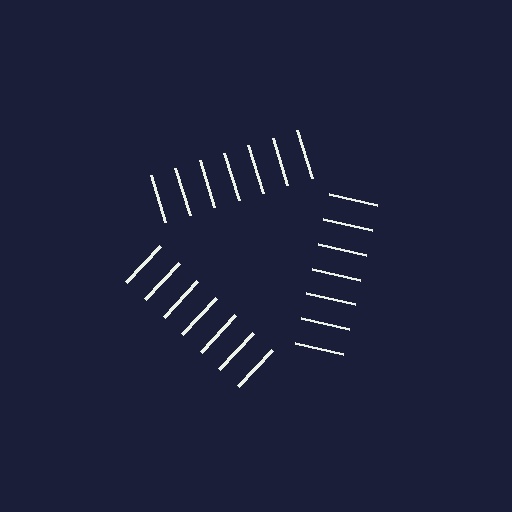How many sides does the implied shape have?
3 sides — the line-ends trace a triangle.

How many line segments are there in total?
21 — 7 along each of the 3 edges.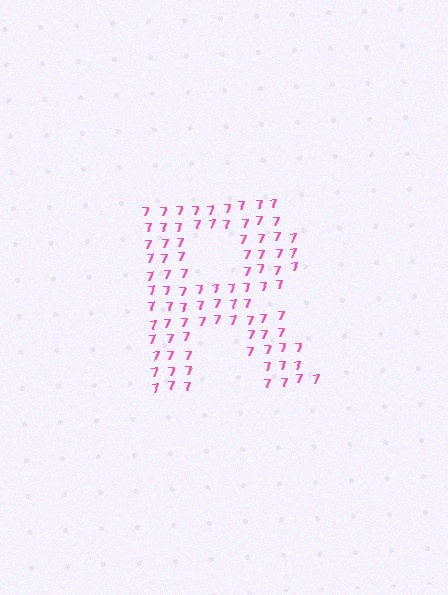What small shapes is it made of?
It is made of small digit 7's.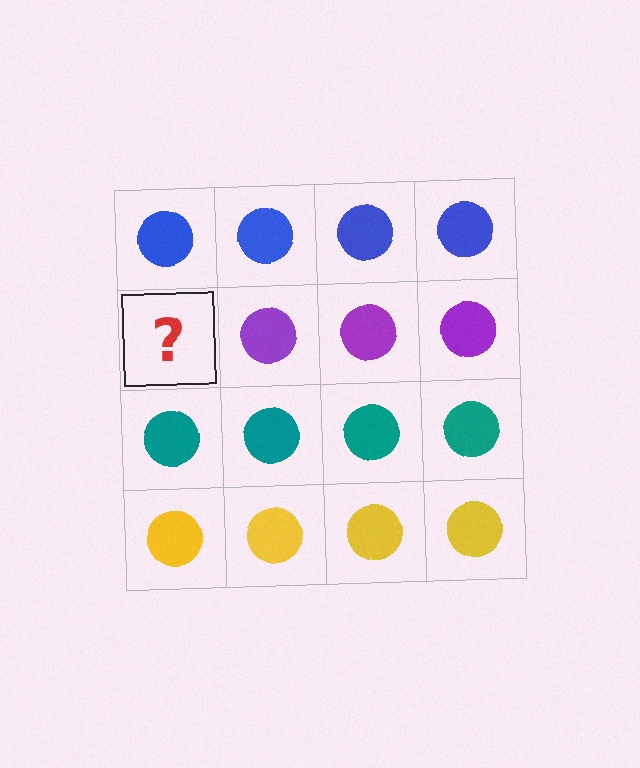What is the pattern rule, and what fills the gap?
The rule is that each row has a consistent color. The gap should be filled with a purple circle.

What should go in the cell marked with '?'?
The missing cell should contain a purple circle.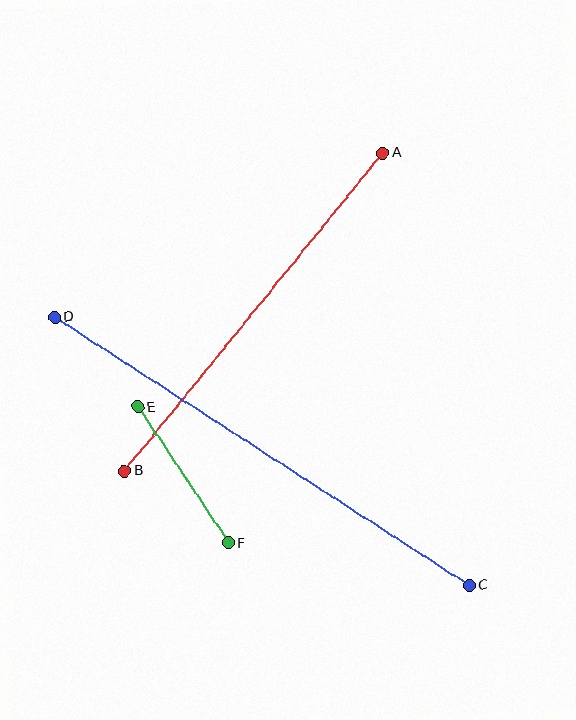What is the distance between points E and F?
The distance is approximately 163 pixels.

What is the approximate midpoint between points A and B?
The midpoint is at approximately (254, 312) pixels.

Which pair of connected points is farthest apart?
Points C and D are farthest apart.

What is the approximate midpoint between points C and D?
The midpoint is at approximately (262, 451) pixels.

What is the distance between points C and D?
The distance is approximately 493 pixels.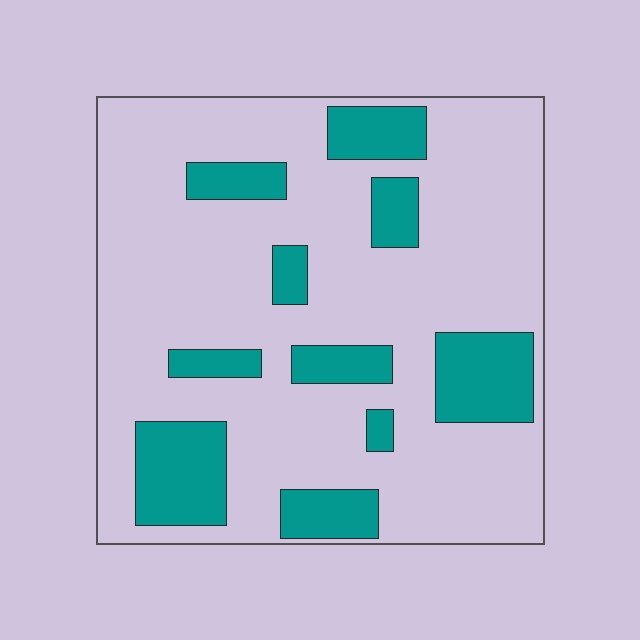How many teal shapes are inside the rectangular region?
10.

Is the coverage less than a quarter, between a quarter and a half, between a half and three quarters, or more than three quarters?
Less than a quarter.